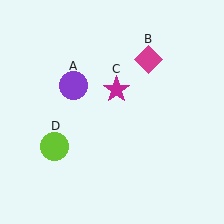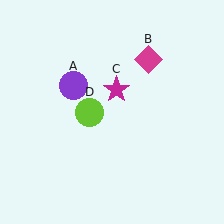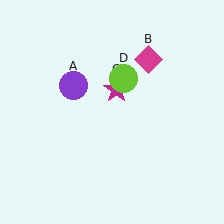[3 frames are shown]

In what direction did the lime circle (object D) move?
The lime circle (object D) moved up and to the right.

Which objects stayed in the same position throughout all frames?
Purple circle (object A) and magenta diamond (object B) and magenta star (object C) remained stationary.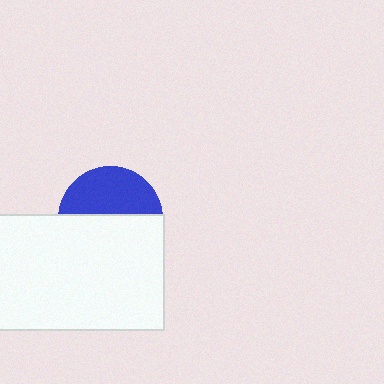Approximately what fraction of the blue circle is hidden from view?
Roughly 57% of the blue circle is hidden behind the white rectangle.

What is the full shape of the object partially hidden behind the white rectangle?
The partially hidden object is a blue circle.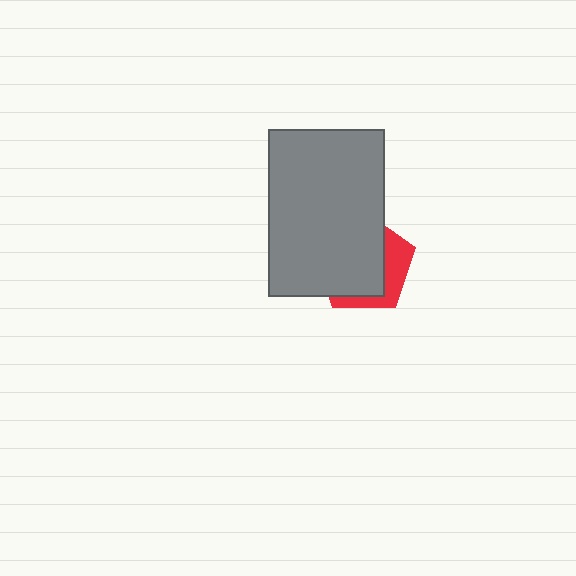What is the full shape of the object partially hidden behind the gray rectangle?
The partially hidden object is a red pentagon.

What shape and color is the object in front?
The object in front is a gray rectangle.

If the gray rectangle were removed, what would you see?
You would see the complete red pentagon.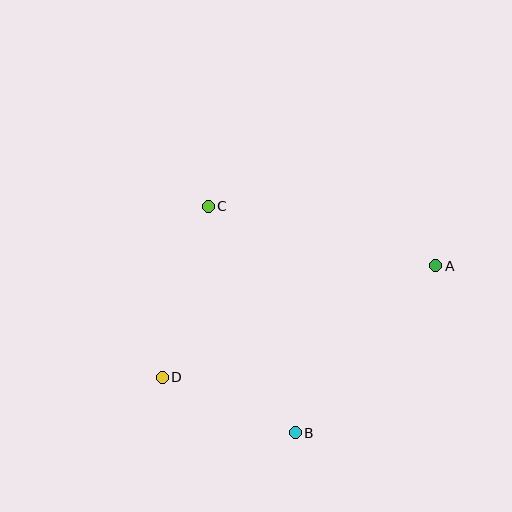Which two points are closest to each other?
Points B and D are closest to each other.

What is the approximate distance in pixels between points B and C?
The distance between B and C is approximately 243 pixels.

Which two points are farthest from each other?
Points A and D are farthest from each other.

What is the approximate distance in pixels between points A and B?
The distance between A and B is approximately 218 pixels.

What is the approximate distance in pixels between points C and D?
The distance between C and D is approximately 177 pixels.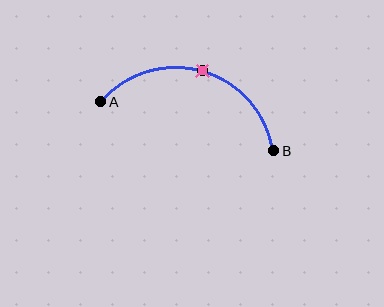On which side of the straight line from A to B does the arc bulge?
The arc bulges above the straight line connecting A and B.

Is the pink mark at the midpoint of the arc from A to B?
Yes. The pink mark lies on the arc at equal arc-length from both A and B — it is the arc midpoint.